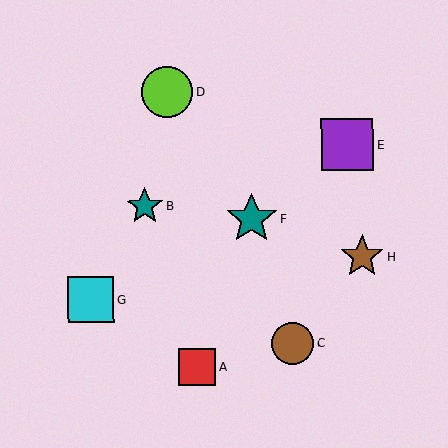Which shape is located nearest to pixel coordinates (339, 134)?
The purple square (labeled E) at (347, 145) is nearest to that location.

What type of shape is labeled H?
Shape H is a brown star.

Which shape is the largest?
The purple square (labeled E) is the largest.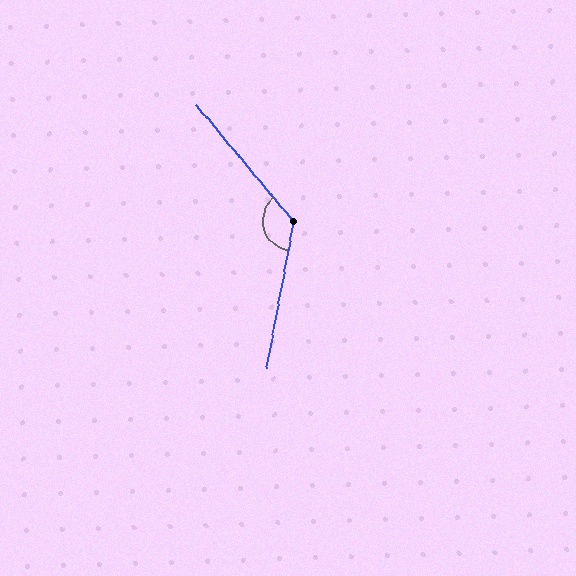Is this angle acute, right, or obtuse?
It is obtuse.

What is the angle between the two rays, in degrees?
Approximately 130 degrees.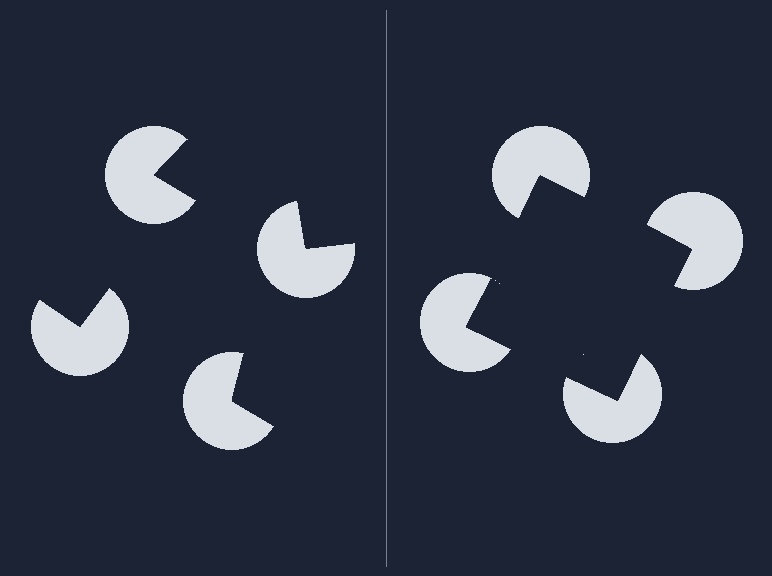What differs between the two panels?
The pac-man discs are positioned identically on both sides; only the wedge orientations differ. On the right they align to a square; on the left they are misaligned.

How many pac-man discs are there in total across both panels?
8 — 4 on each side.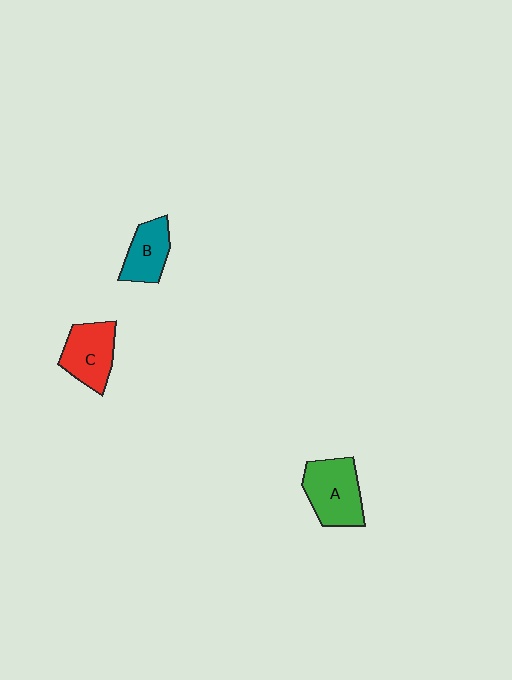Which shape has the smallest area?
Shape B (teal).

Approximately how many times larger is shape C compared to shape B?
Approximately 1.3 times.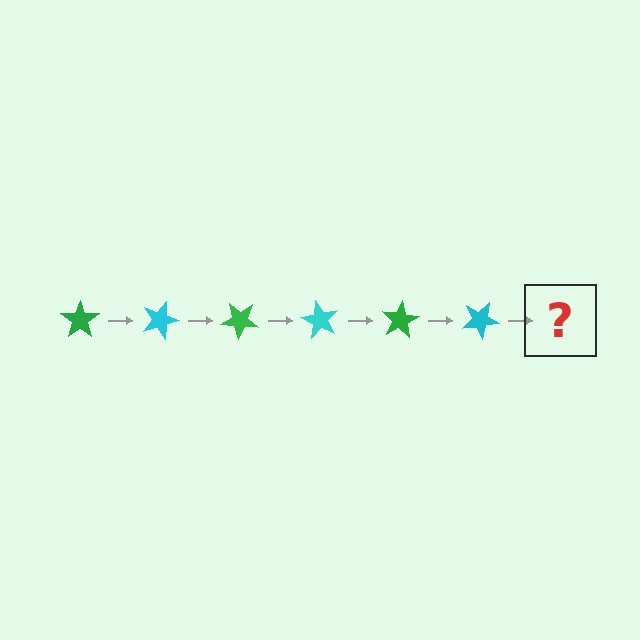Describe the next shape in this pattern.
It should be a green star, rotated 120 degrees from the start.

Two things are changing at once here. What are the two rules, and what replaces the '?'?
The two rules are that it rotates 20 degrees each step and the color cycles through green and cyan. The '?' should be a green star, rotated 120 degrees from the start.